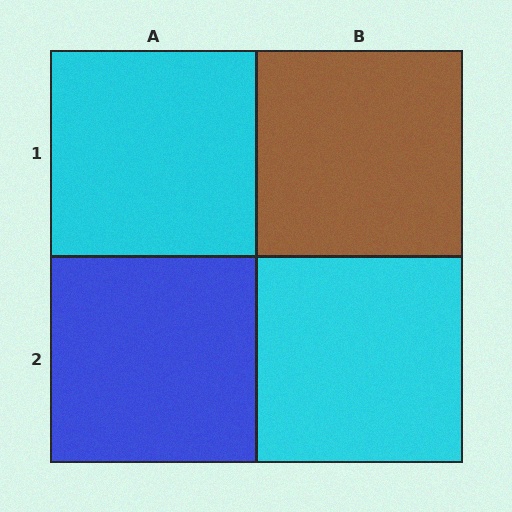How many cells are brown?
1 cell is brown.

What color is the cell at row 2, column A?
Blue.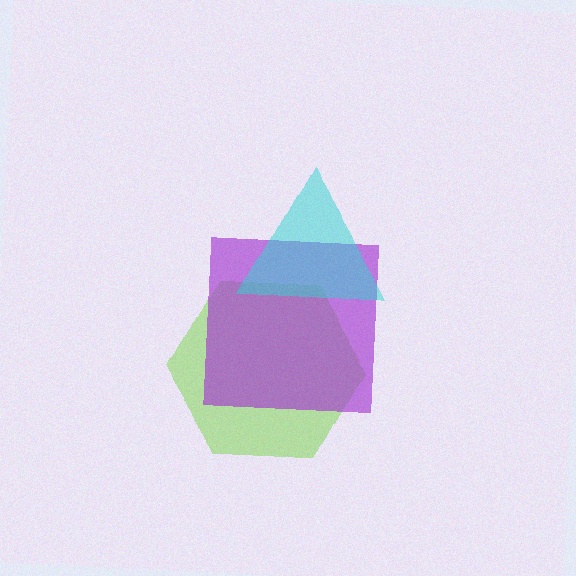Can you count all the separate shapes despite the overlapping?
Yes, there are 3 separate shapes.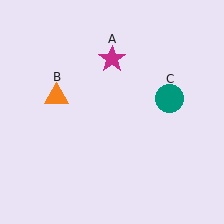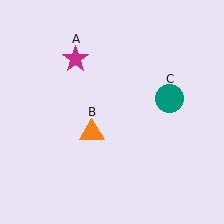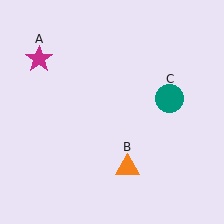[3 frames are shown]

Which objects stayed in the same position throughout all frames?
Teal circle (object C) remained stationary.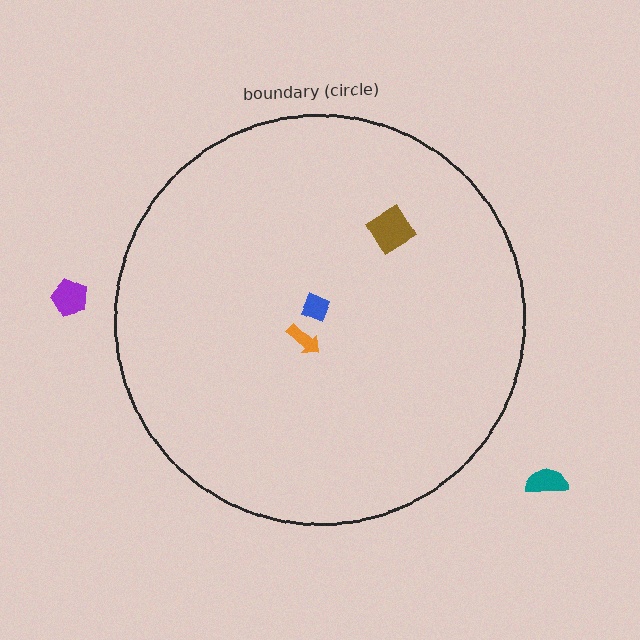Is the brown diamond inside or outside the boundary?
Inside.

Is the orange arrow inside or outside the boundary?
Inside.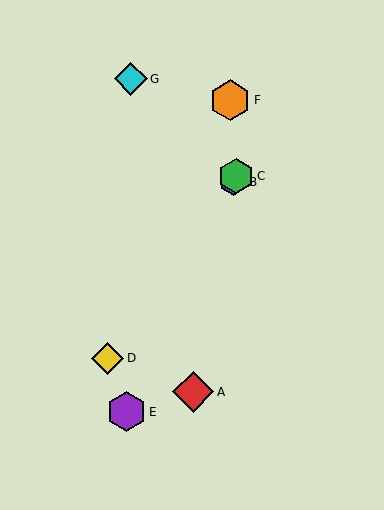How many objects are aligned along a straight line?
3 objects (B, C, E) are aligned along a straight line.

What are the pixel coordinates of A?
Object A is at (193, 392).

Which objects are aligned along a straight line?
Objects B, C, E are aligned along a straight line.